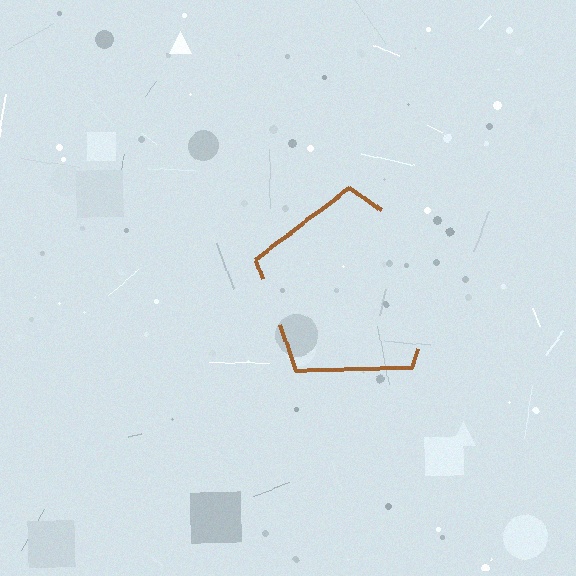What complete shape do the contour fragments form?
The contour fragments form a pentagon.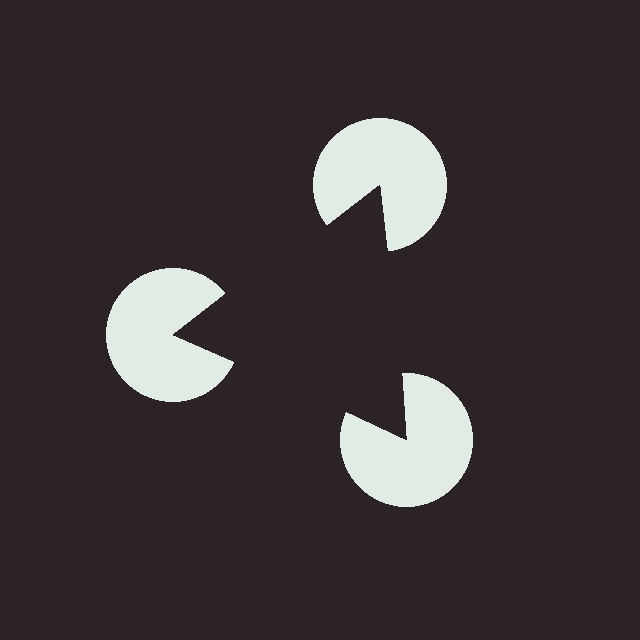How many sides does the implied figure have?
3 sides.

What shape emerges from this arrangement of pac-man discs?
An illusory triangle — its edges are inferred from the aligned wedge cuts in the pac-man discs, not physically drawn.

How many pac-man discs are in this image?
There are 3 — one at each vertex of the illusory triangle.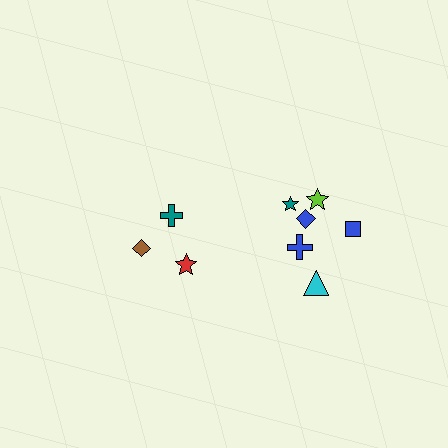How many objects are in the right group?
There are 6 objects.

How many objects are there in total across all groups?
There are 9 objects.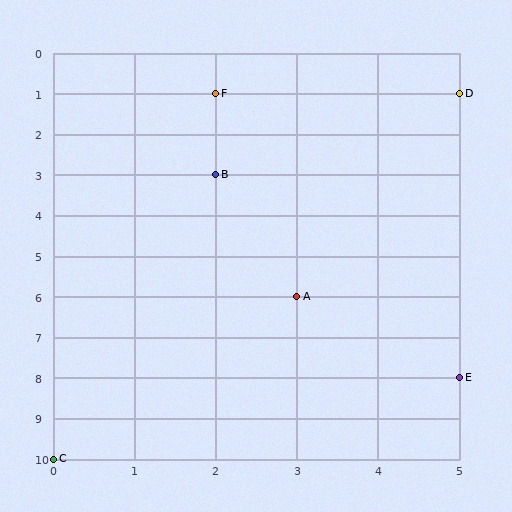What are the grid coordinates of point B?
Point B is at grid coordinates (2, 3).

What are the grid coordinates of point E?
Point E is at grid coordinates (5, 8).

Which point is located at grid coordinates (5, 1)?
Point D is at (5, 1).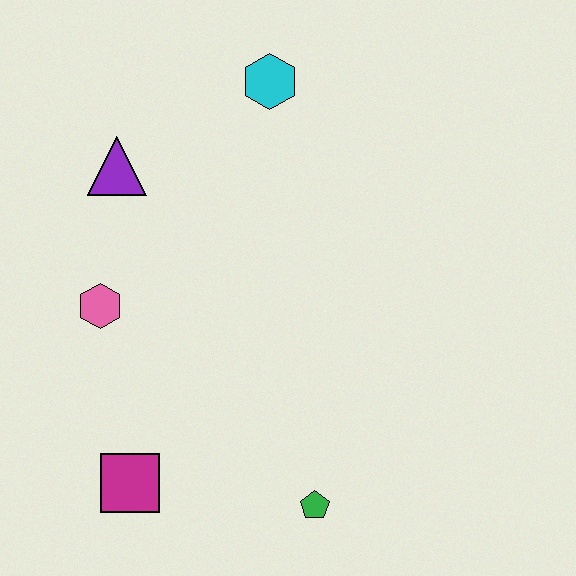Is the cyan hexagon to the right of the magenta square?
Yes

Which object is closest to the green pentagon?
The magenta square is closest to the green pentagon.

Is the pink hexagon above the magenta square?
Yes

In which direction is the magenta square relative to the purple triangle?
The magenta square is below the purple triangle.